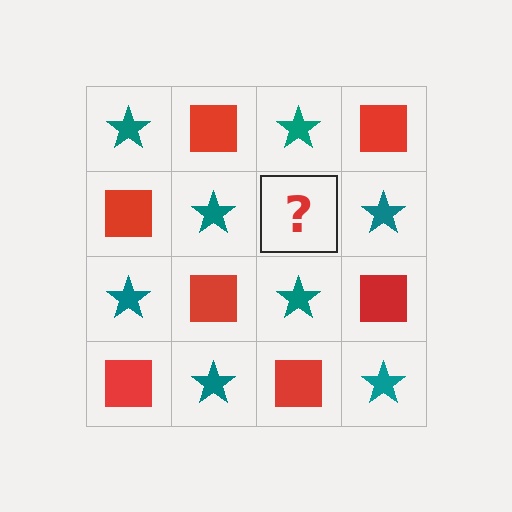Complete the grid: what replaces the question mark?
The question mark should be replaced with a red square.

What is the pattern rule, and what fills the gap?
The rule is that it alternates teal star and red square in a checkerboard pattern. The gap should be filled with a red square.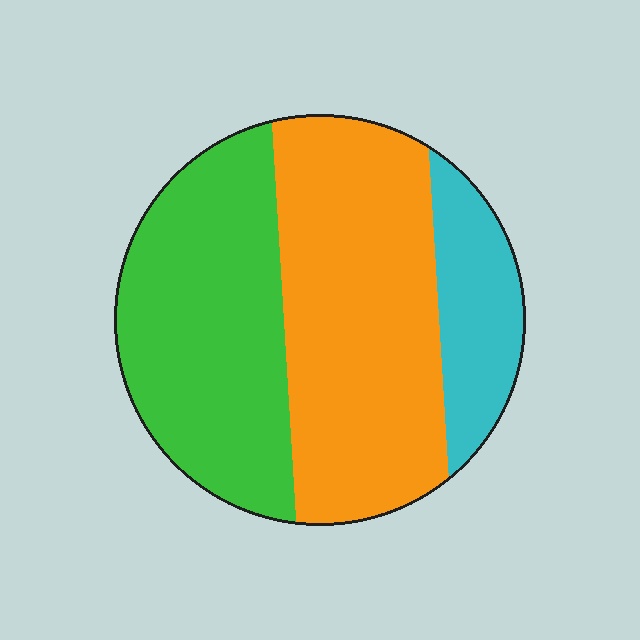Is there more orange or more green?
Orange.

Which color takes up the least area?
Cyan, at roughly 15%.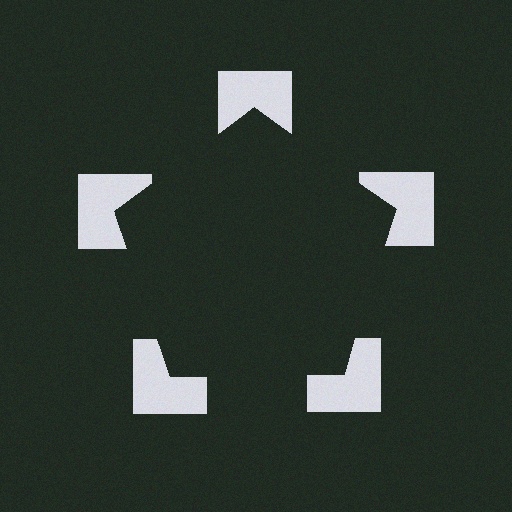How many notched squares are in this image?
There are 5 — one at each vertex of the illusory pentagon.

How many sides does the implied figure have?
5 sides.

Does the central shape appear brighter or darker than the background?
It typically appears slightly darker than the background, even though no actual brightness change is drawn.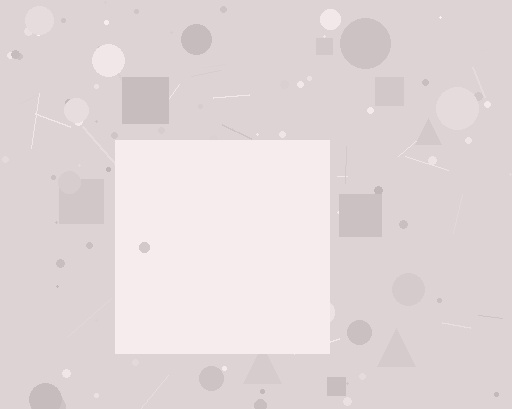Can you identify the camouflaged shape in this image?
The camouflaged shape is a square.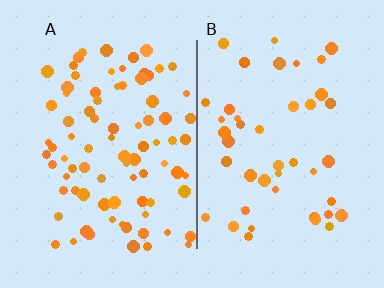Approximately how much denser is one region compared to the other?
Approximately 1.9× — region A over region B.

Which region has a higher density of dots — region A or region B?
A (the left).